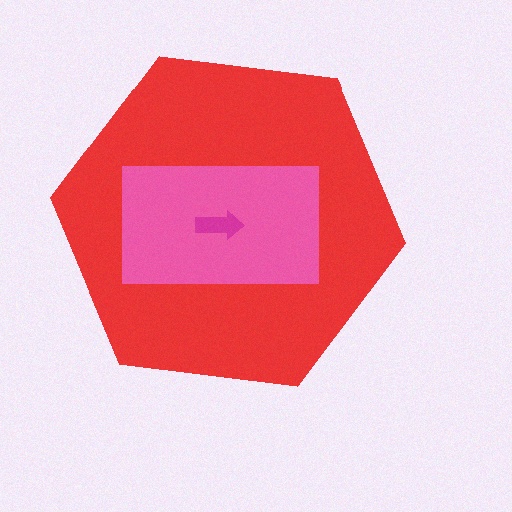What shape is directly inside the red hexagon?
The pink rectangle.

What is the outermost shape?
The red hexagon.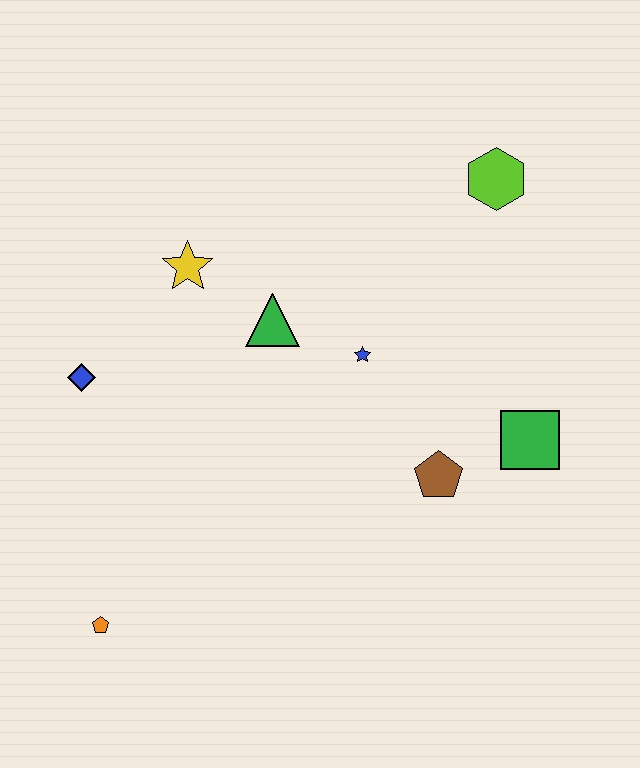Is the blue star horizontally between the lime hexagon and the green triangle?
Yes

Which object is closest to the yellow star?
The green triangle is closest to the yellow star.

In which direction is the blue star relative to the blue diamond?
The blue star is to the right of the blue diamond.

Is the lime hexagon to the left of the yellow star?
No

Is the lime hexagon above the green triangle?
Yes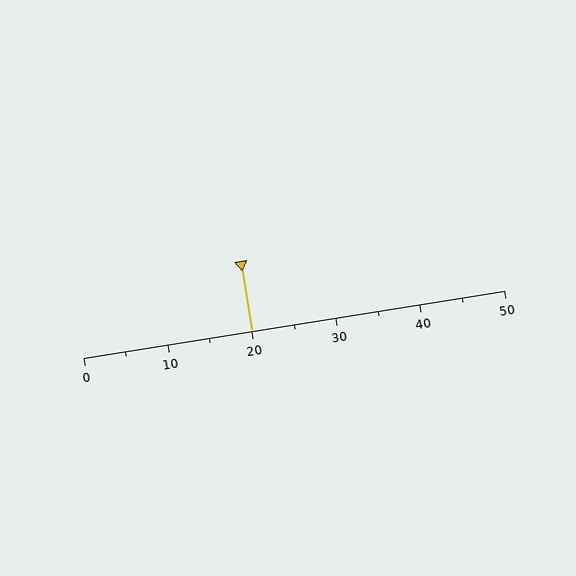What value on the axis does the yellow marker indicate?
The marker indicates approximately 20.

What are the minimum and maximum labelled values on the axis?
The axis runs from 0 to 50.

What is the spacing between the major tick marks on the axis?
The major ticks are spaced 10 apart.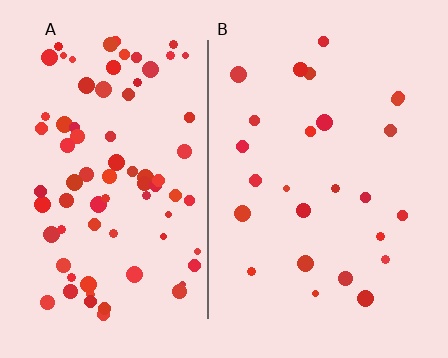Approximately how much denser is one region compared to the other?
Approximately 3.2× — region A over region B.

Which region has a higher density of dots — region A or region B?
A (the left).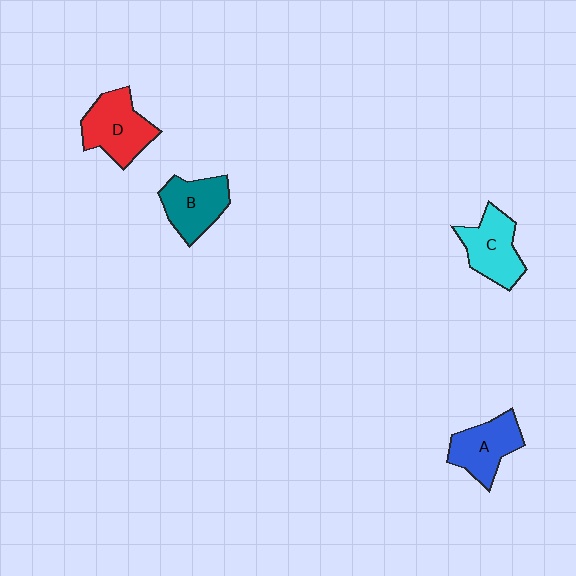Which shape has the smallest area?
Shape B (teal).